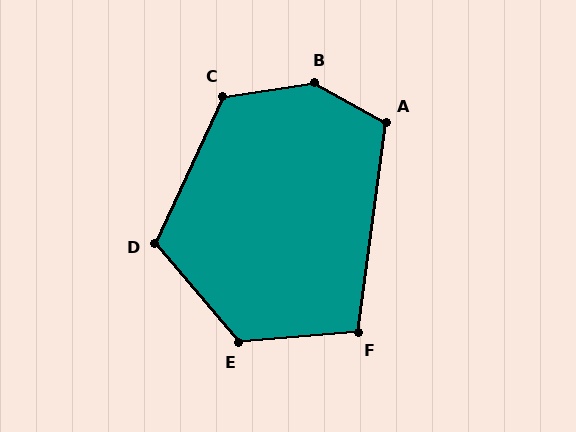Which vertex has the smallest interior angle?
F, at approximately 103 degrees.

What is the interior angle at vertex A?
Approximately 111 degrees (obtuse).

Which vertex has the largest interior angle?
B, at approximately 142 degrees.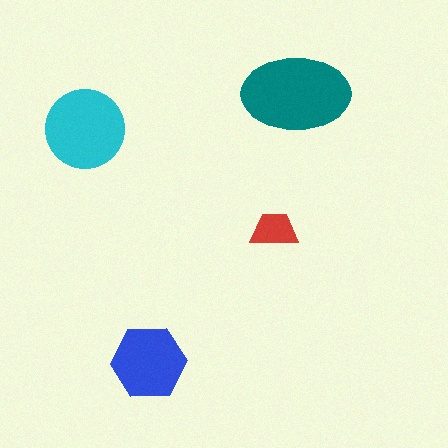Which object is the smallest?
The red trapezoid.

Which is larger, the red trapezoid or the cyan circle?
The cyan circle.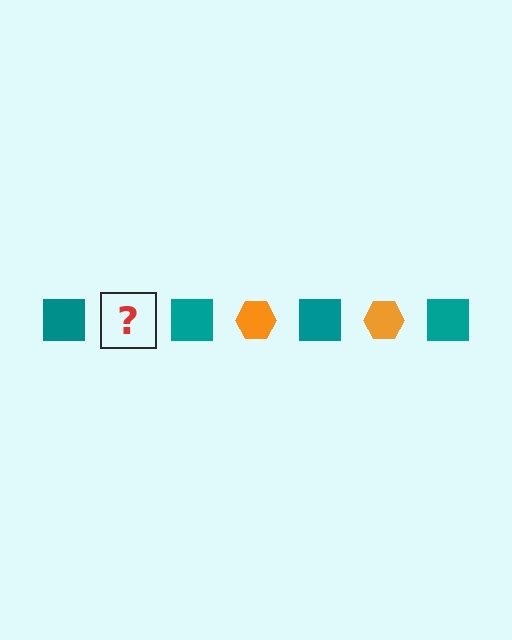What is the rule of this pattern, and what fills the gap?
The rule is that the pattern alternates between teal square and orange hexagon. The gap should be filled with an orange hexagon.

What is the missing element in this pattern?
The missing element is an orange hexagon.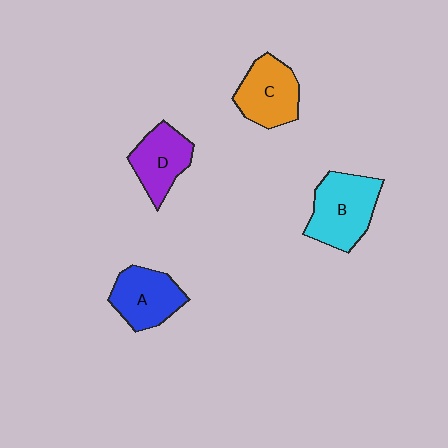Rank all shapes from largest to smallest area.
From largest to smallest: B (cyan), C (orange), A (blue), D (purple).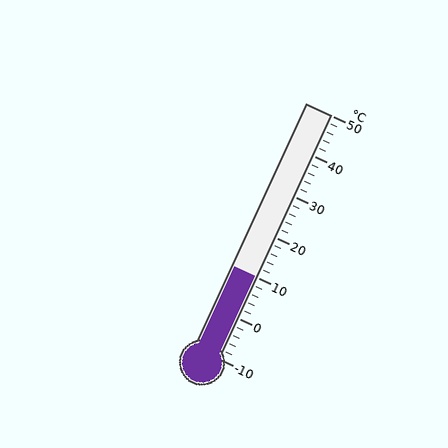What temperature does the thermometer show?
The thermometer shows approximately 10°C.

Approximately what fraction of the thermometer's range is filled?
The thermometer is filled to approximately 35% of its range.